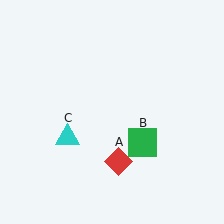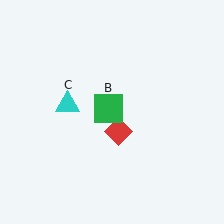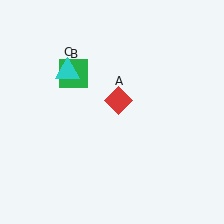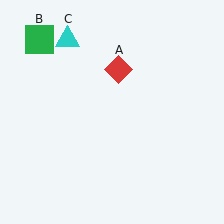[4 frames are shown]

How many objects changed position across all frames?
3 objects changed position: red diamond (object A), green square (object B), cyan triangle (object C).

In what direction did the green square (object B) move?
The green square (object B) moved up and to the left.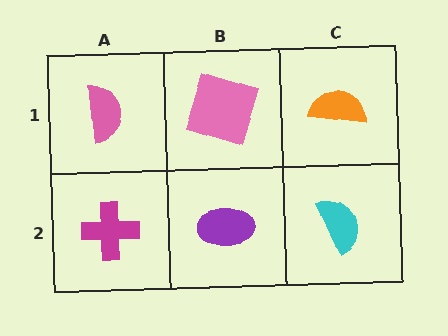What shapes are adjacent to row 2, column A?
A pink semicircle (row 1, column A), a purple ellipse (row 2, column B).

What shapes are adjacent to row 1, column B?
A purple ellipse (row 2, column B), a pink semicircle (row 1, column A), an orange semicircle (row 1, column C).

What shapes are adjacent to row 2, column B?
A pink square (row 1, column B), a magenta cross (row 2, column A), a cyan semicircle (row 2, column C).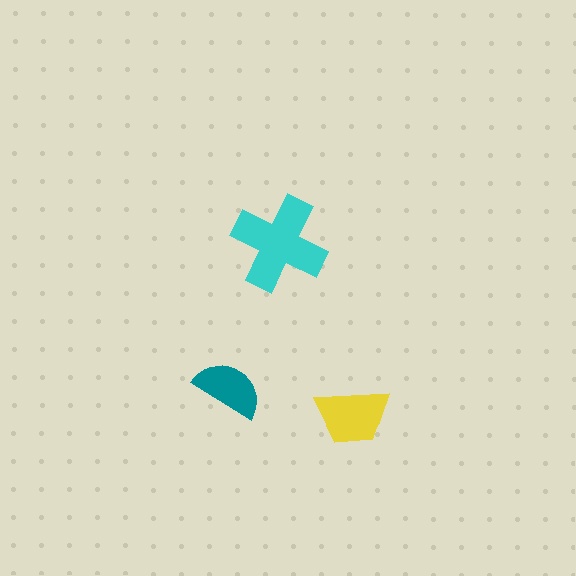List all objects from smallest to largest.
The teal semicircle, the yellow trapezoid, the cyan cross.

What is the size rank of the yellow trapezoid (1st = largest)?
2nd.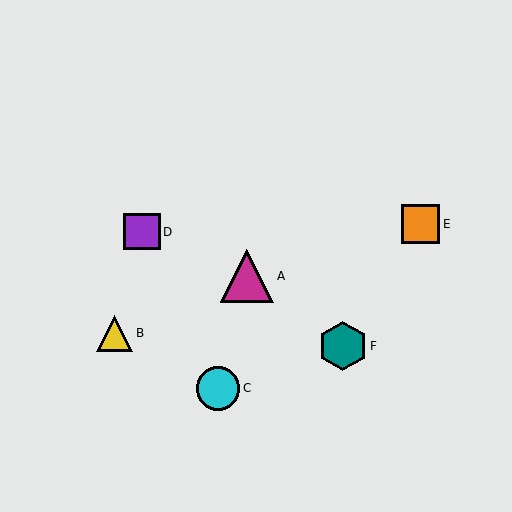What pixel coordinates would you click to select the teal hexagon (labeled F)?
Click at (343, 346) to select the teal hexagon F.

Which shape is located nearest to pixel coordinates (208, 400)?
The cyan circle (labeled C) at (218, 388) is nearest to that location.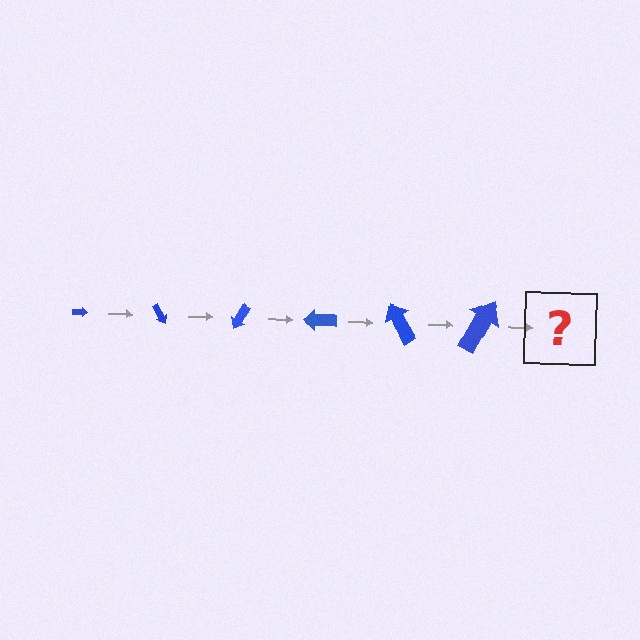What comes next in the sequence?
The next element should be an arrow, larger than the previous one and rotated 360 degrees from the start.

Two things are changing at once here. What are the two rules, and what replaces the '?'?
The two rules are that the arrow grows larger each step and it rotates 60 degrees each step. The '?' should be an arrow, larger than the previous one and rotated 360 degrees from the start.